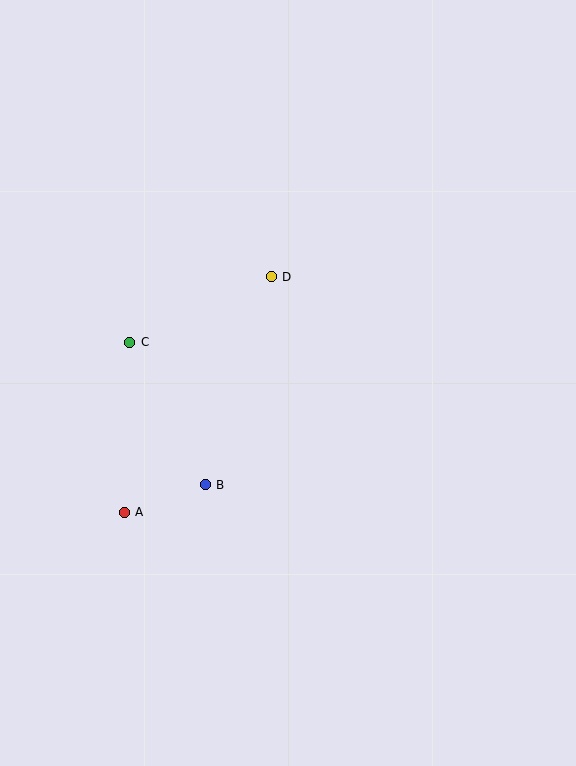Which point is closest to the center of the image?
Point D at (271, 277) is closest to the center.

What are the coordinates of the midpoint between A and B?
The midpoint between A and B is at (165, 499).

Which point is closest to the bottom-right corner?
Point B is closest to the bottom-right corner.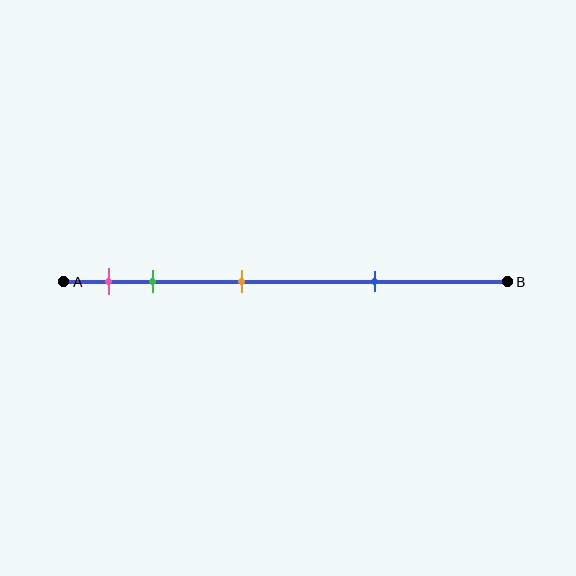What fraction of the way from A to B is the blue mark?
The blue mark is approximately 70% (0.7) of the way from A to B.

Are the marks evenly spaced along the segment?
No, the marks are not evenly spaced.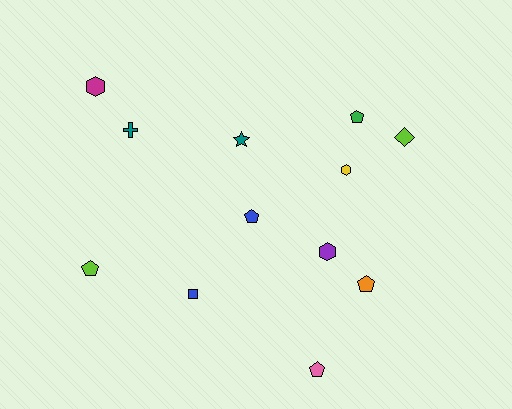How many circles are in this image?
There are no circles.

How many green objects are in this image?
There is 1 green object.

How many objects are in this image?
There are 12 objects.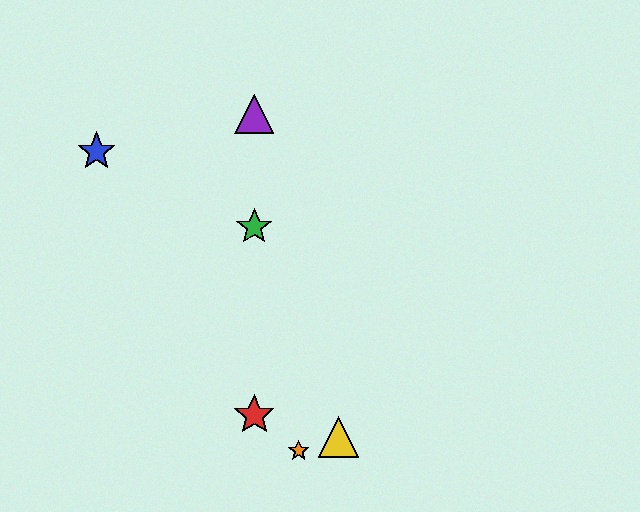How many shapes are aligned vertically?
3 shapes (the red star, the green star, the purple triangle) are aligned vertically.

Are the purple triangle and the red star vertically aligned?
Yes, both are at x≈254.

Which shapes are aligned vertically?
The red star, the green star, the purple triangle are aligned vertically.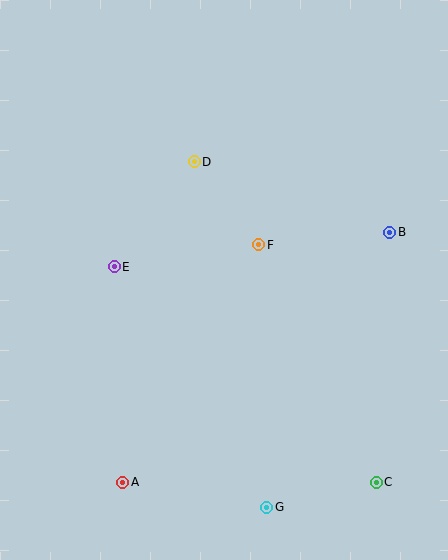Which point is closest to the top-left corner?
Point D is closest to the top-left corner.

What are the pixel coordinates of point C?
Point C is at (376, 482).